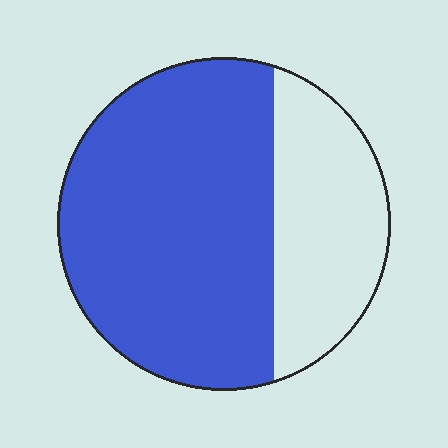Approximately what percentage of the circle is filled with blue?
Approximately 70%.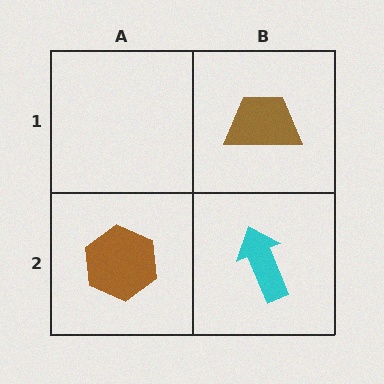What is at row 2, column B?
A cyan arrow.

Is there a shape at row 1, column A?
No, that cell is empty.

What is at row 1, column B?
A brown trapezoid.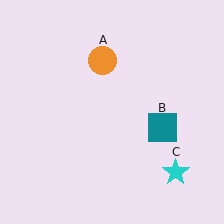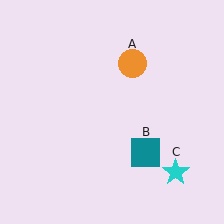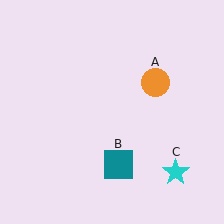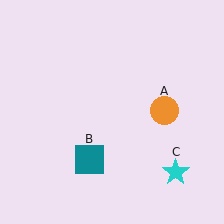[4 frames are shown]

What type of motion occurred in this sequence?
The orange circle (object A), teal square (object B) rotated clockwise around the center of the scene.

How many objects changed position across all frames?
2 objects changed position: orange circle (object A), teal square (object B).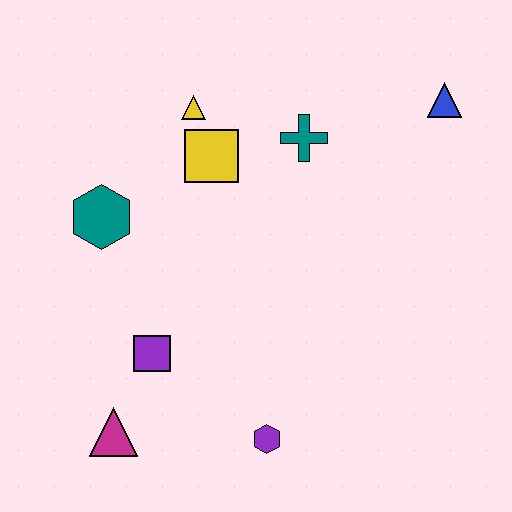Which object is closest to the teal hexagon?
The yellow square is closest to the teal hexagon.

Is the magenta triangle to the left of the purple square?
Yes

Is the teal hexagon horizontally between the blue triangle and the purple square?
No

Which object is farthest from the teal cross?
The magenta triangle is farthest from the teal cross.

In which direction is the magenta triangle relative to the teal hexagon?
The magenta triangle is below the teal hexagon.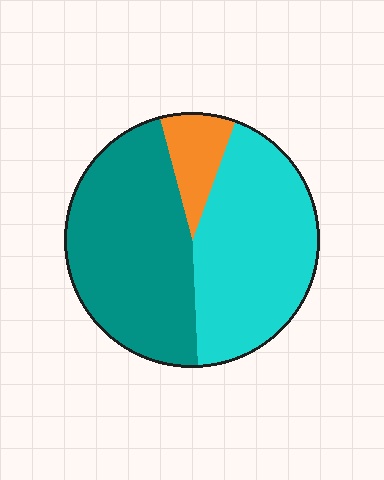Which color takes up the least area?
Orange, at roughly 10%.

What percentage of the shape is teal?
Teal takes up about one half (1/2) of the shape.